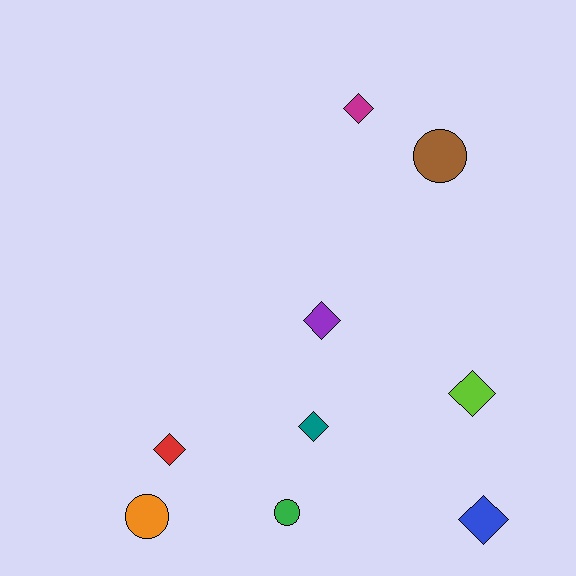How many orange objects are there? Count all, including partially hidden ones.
There is 1 orange object.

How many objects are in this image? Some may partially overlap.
There are 9 objects.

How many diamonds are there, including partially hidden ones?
There are 6 diamonds.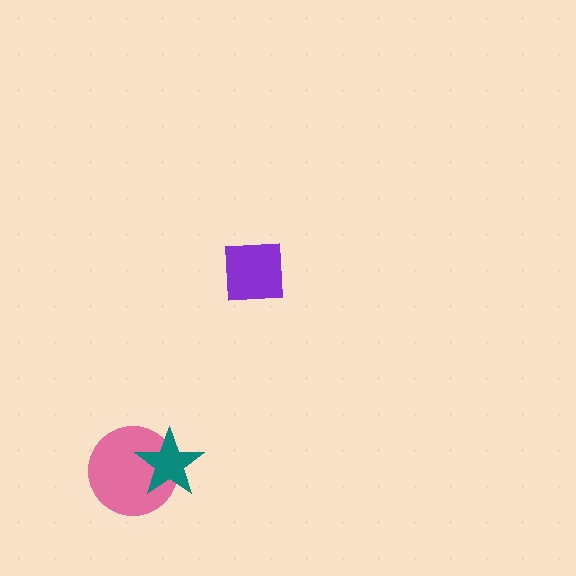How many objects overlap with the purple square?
0 objects overlap with the purple square.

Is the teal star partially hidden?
No, no other shape covers it.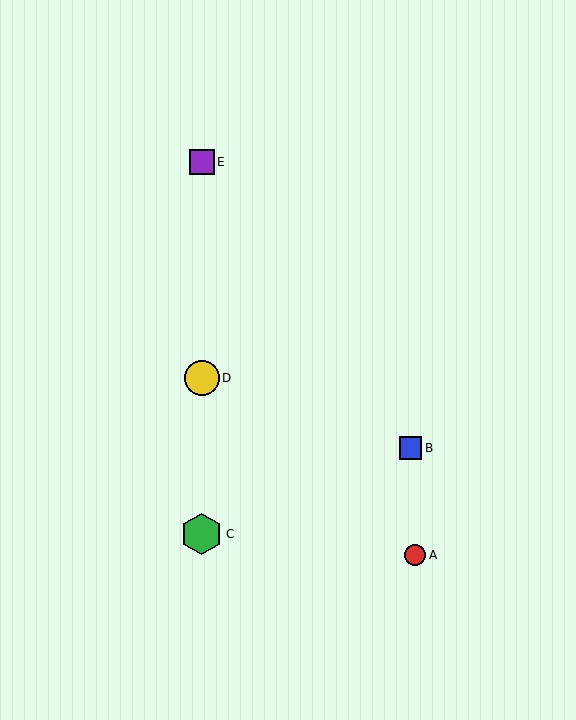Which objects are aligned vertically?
Objects C, D, E are aligned vertically.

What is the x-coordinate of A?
Object A is at x≈415.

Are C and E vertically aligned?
Yes, both are at x≈202.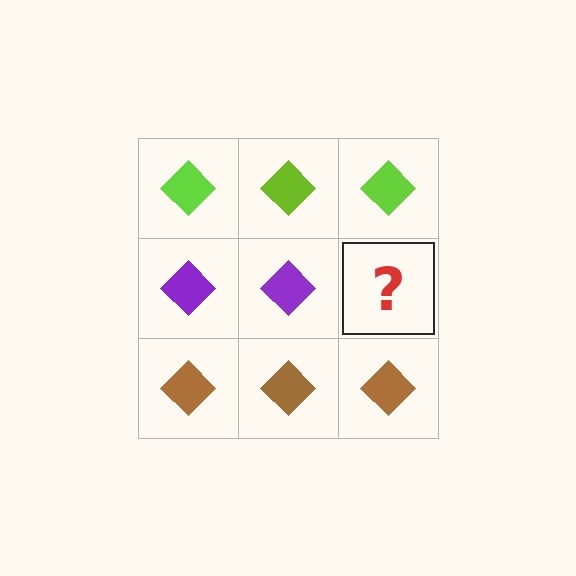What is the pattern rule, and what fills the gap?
The rule is that each row has a consistent color. The gap should be filled with a purple diamond.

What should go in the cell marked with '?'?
The missing cell should contain a purple diamond.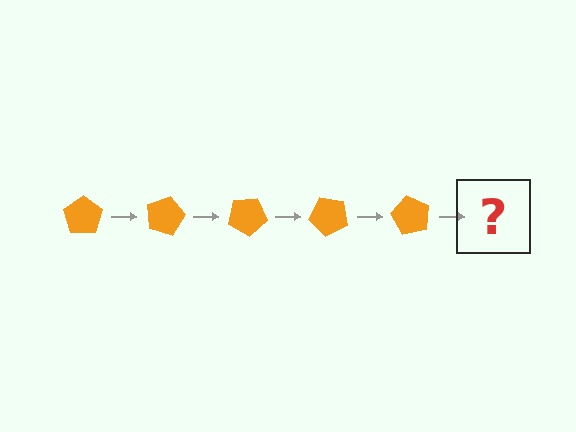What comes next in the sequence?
The next element should be an orange pentagon rotated 75 degrees.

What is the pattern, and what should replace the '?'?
The pattern is that the pentagon rotates 15 degrees each step. The '?' should be an orange pentagon rotated 75 degrees.